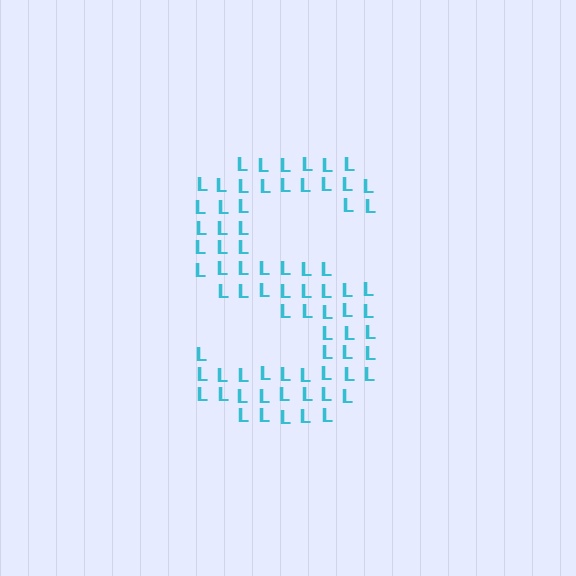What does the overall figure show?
The overall figure shows the letter S.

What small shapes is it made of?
It is made of small letter L's.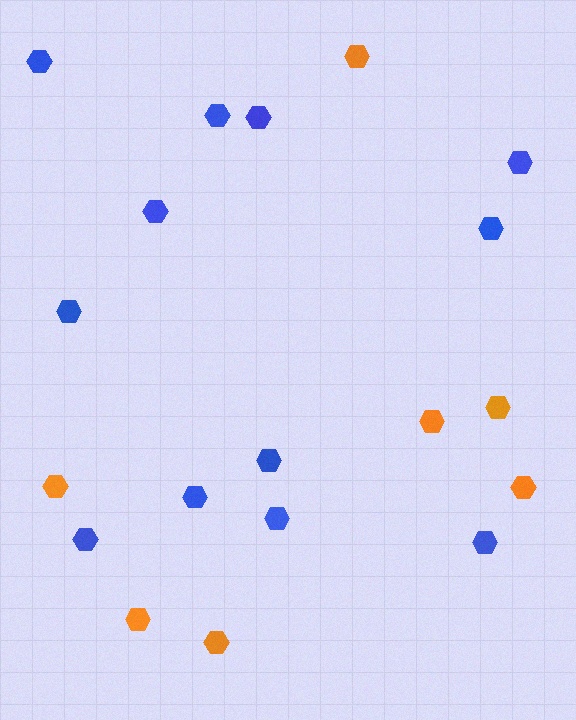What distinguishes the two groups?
There are 2 groups: one group of blue hexagons (12) and one group of orange hexagons (7).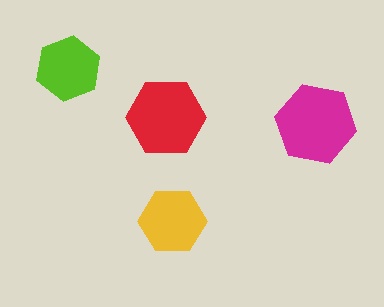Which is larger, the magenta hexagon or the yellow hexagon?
The magenta one.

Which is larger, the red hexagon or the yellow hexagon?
The red one.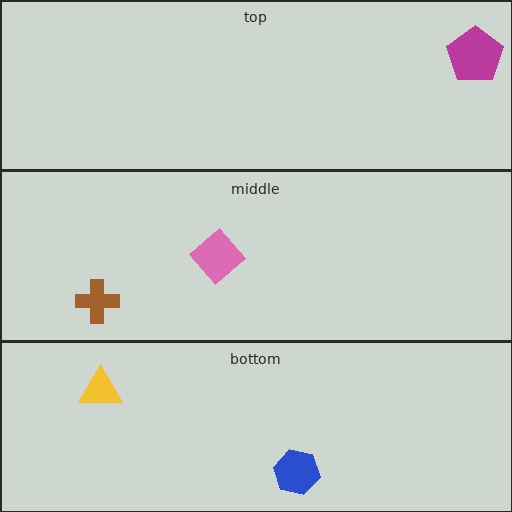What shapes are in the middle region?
The brown cross, the pink diamond.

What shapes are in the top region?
The magenta pentagon.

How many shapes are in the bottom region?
2.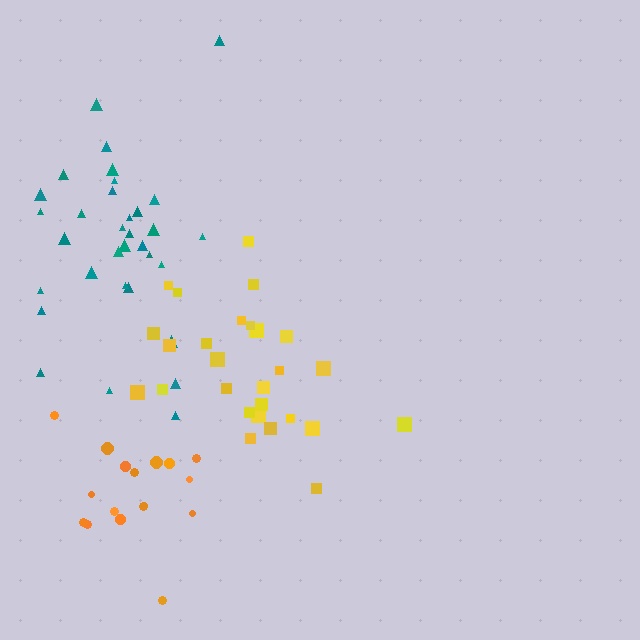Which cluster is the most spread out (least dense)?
Orange.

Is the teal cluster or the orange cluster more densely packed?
Teal.